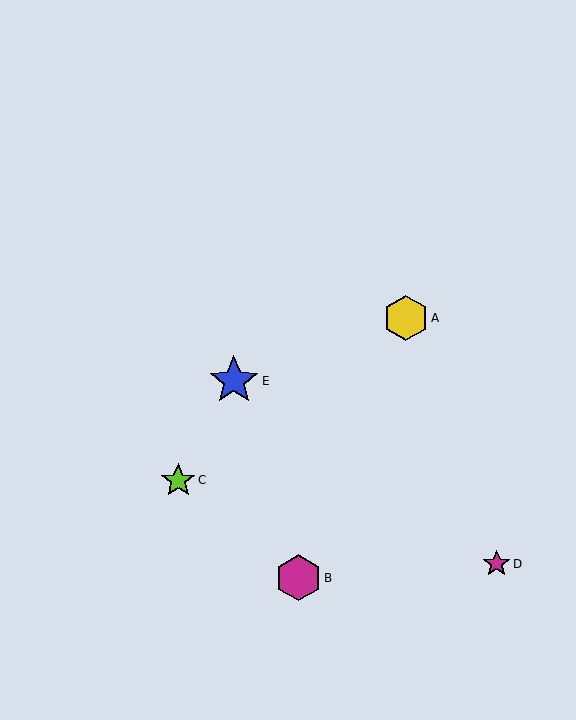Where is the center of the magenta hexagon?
The center of the magenta hexagon is at (298, 578).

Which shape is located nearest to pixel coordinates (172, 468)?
The lime star (labeled C) at (178, 480) is nearest to that location.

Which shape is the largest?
The blue star (labeled E) is the largest.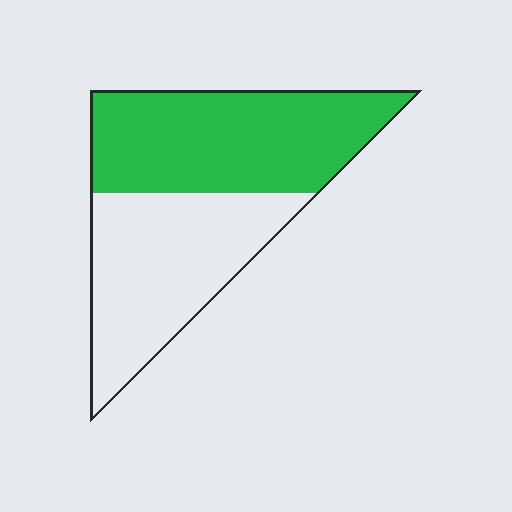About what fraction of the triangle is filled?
About one half (1/2).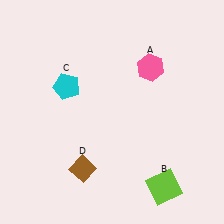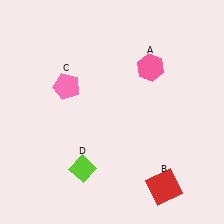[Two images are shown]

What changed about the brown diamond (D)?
In Image 1, D is brown. In Image 2, it changed to lime.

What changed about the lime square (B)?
In Image 1, B is lime. In Image 2, it changed to red.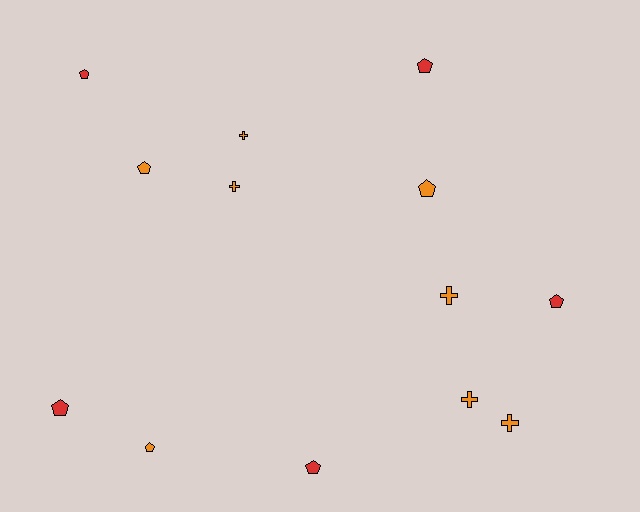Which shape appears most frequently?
Pentagon, with 8 objects.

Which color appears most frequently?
Orange, with 8 objects.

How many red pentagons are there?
There are 5 red pentagons.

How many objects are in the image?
There are 13 objects.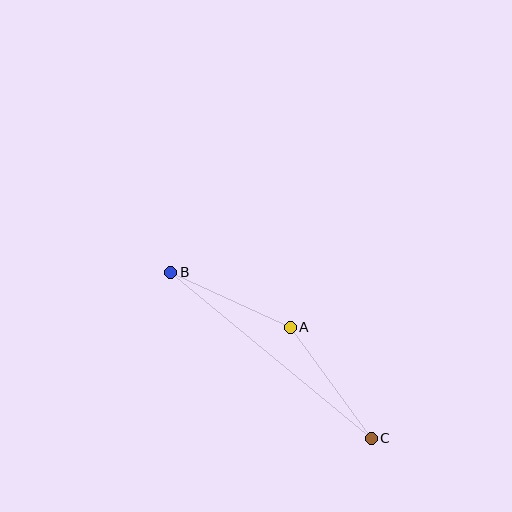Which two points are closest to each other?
Points A and B are closest to each other.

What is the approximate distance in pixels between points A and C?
The distance between A and C is approximately 138 pixels.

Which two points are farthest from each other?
Points B and C are farthest from each other.